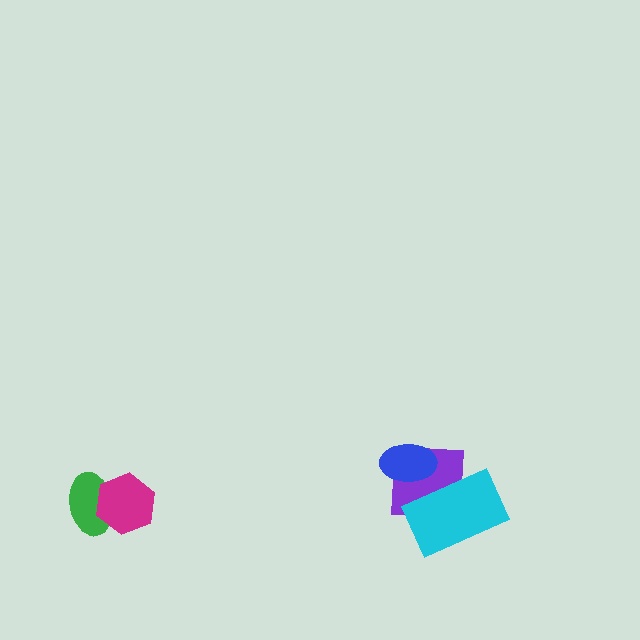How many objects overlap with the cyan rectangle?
1 object overlaps with the cyan rectangle.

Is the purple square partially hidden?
Yes, it is partially covered by another shape.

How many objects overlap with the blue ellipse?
1 object overlaps with the blue ellipse.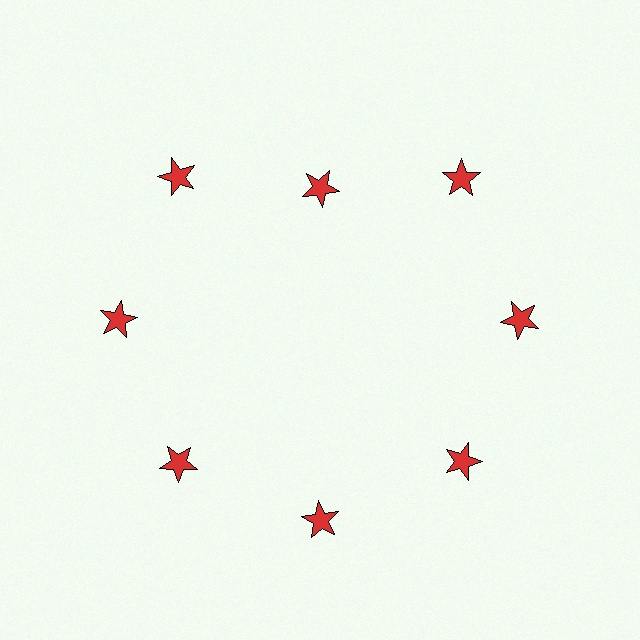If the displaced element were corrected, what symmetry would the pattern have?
It would have 8-fold rotational symmetry — the pattern would map onto itself every 45 degrees.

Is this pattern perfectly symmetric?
No. The 8 red stars are arranged in a ring, but one element near the 12 o'clock position is pulled inward toward the center, breaking the 8-fold rotational symmetry.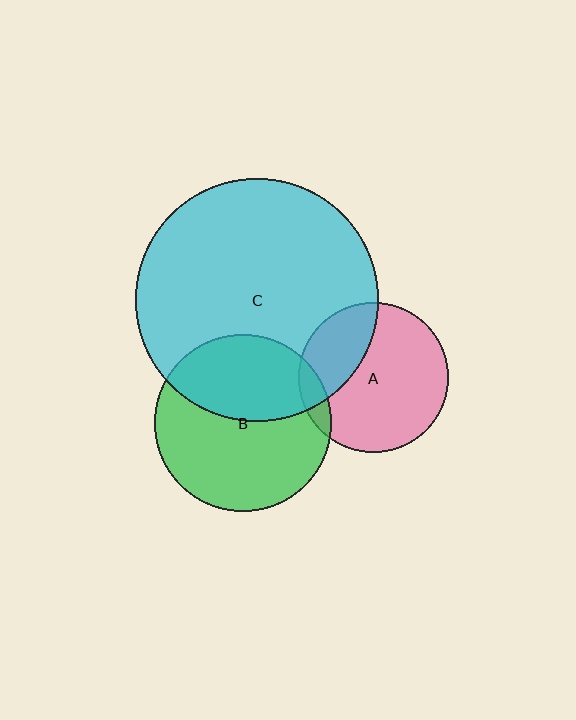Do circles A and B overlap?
Yes.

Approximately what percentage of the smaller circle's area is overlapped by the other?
Approximately 10%.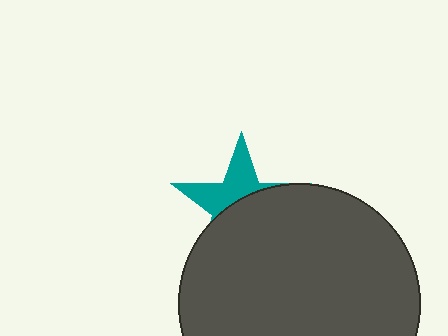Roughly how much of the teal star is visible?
A small part of it is visible (roughly 39%).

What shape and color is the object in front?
The object in front is a dark gray circle.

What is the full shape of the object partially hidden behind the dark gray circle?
The partially hidden object is a teal star.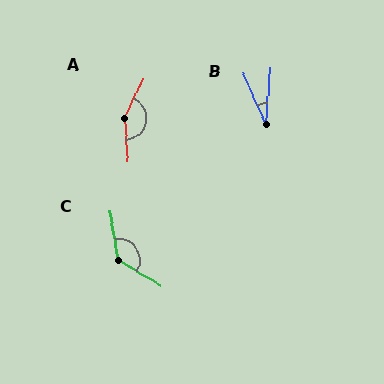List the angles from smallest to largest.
B (28°), C (130°), A (151°).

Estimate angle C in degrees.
Approximately 130 degrees.